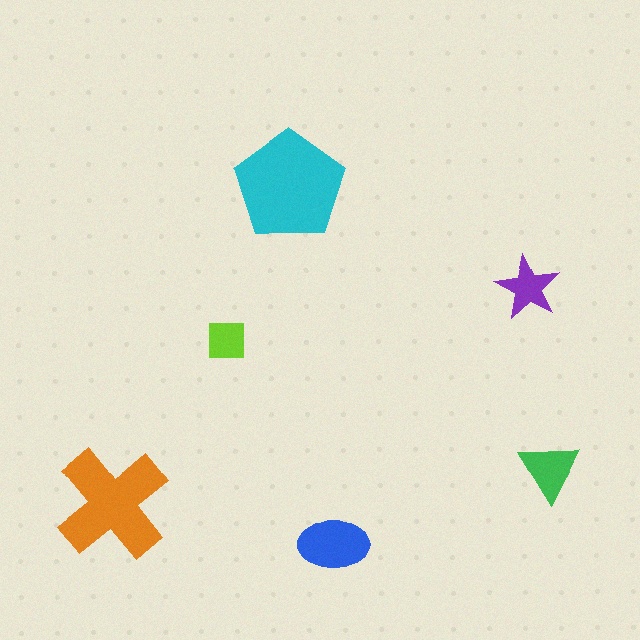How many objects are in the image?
There are 6 objects in the image.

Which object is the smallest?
The lime square.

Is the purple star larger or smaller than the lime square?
Larger.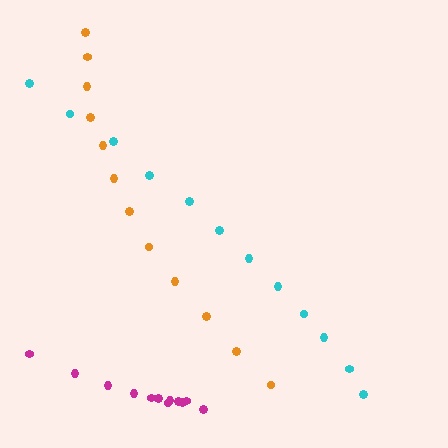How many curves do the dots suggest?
There are 3 distinct paths.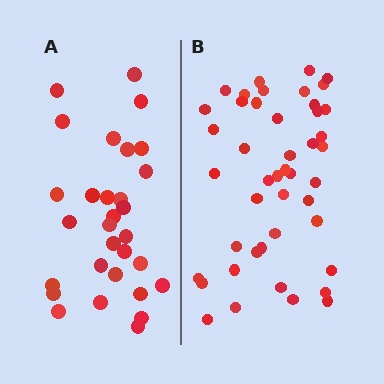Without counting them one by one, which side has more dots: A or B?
Region B (the right region) has more dots.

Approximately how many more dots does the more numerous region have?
Region B has approximately 15 more dots than region A.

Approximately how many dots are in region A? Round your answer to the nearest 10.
About 30 dots.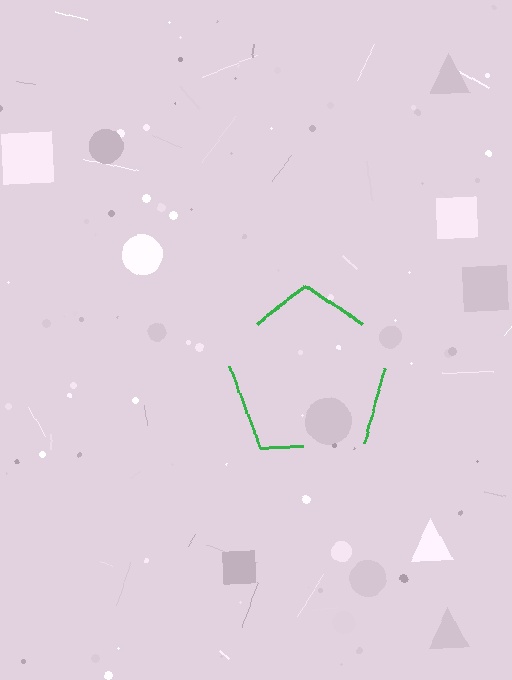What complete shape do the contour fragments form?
The contour fragments form a pentagon.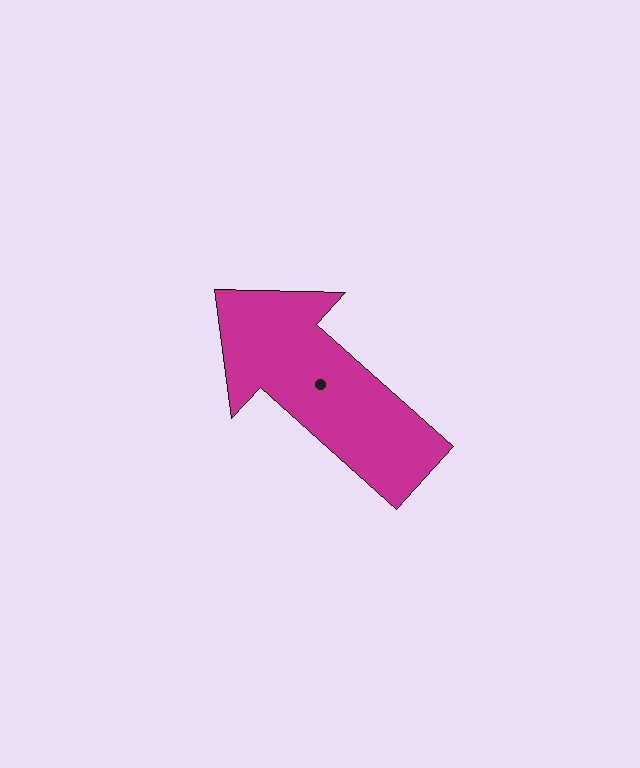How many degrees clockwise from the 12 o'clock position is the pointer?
Approximately 312 degrees.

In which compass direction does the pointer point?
Northwest.